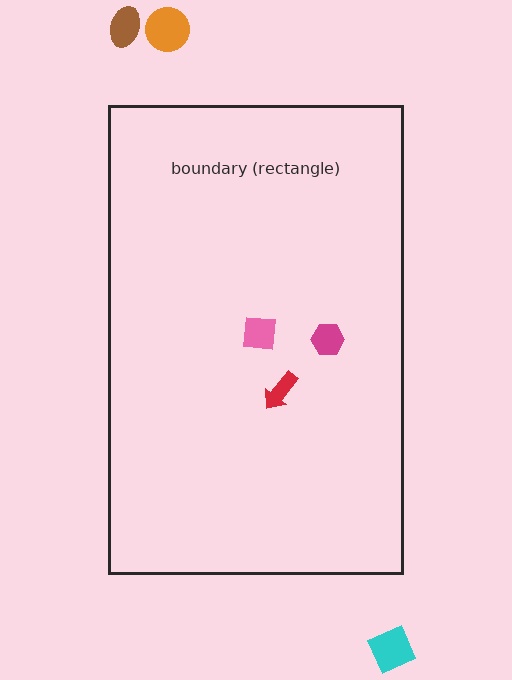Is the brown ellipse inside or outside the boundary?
Outside.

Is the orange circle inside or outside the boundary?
Outside.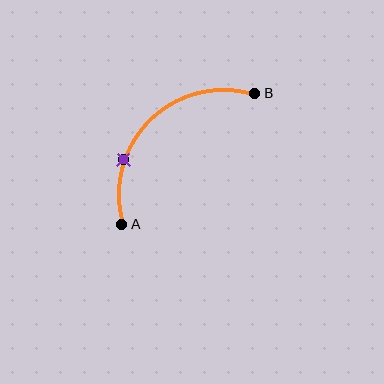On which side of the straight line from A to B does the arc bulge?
The arc bulges above and to the left of the straight line connecting A and B.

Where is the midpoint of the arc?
The arc midpoint is the point on the curve farthest from the straight line joining A and B. It sits above and to the left of that line.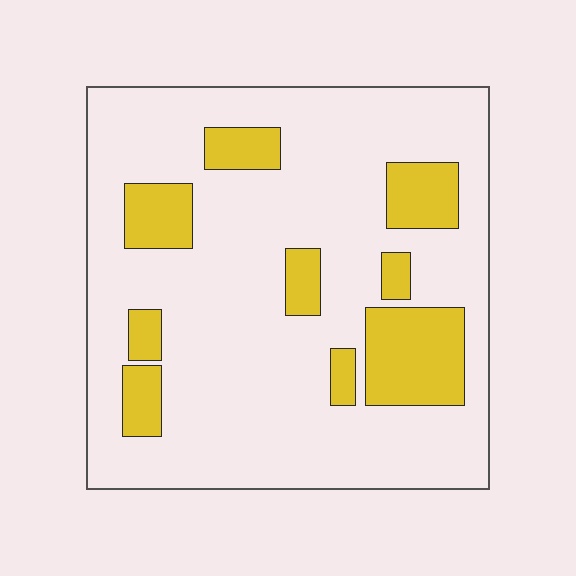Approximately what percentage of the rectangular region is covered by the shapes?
Approximately 20%.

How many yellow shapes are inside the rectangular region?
9.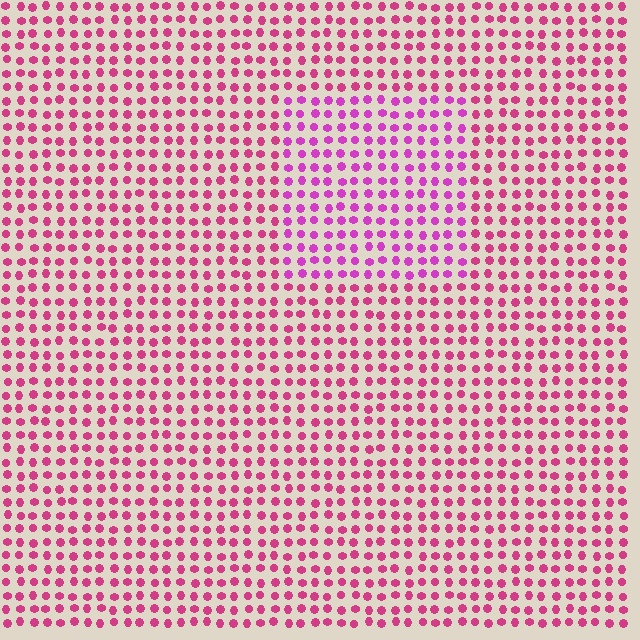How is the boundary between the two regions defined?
The boundary is defined purely by a slight shift in hue (about 25 degrees). Spacing, size, and orientation are identical on both sides.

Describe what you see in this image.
The image is filled with small magenta elements in a uniform arrangement. A rectangle-shaped region is visible where the elements are tinted to a slightly different hue, forming a subtle color boundary.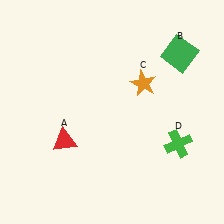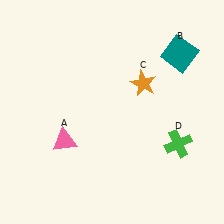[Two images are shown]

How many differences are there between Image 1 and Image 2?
There are 2 differences between the two images.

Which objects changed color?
A changed from red to pink. B changed from green to teal.